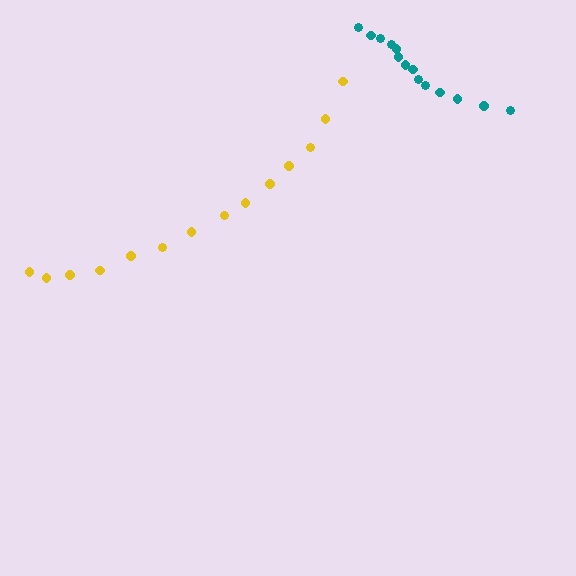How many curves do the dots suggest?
There are 2 distinct paths.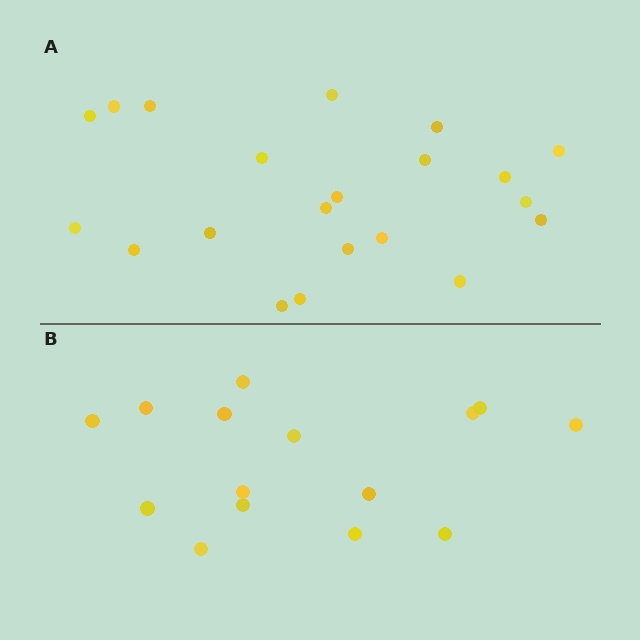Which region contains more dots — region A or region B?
Region A (the top region) has more dots.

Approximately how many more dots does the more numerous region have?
Region A has about 6 more dots than region B.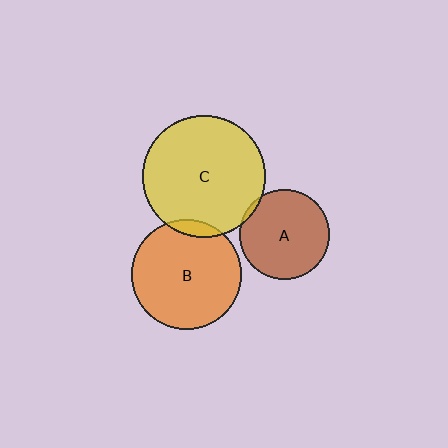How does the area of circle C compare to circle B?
Approximately 1.2 times.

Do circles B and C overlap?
Yes.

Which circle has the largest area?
Circle C (yellow).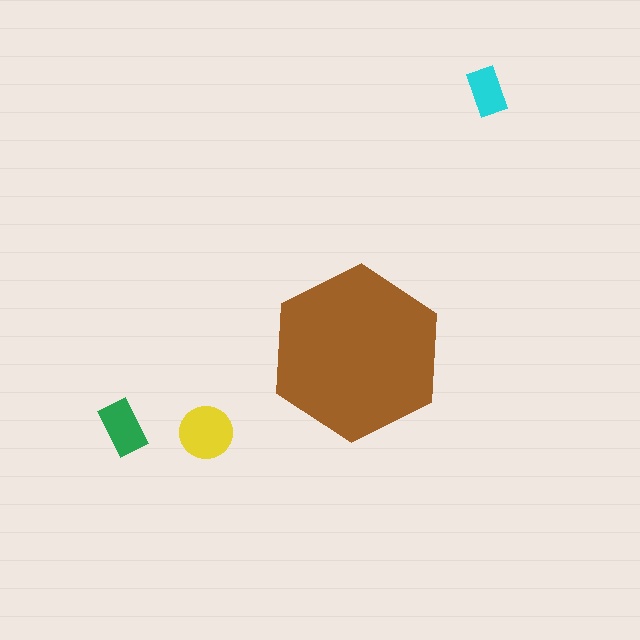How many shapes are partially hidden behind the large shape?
0 shapes are partially hidden.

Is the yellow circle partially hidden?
No, the yellow circle is fully visible.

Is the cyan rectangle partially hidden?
No, the cyan rectangle is fully visible.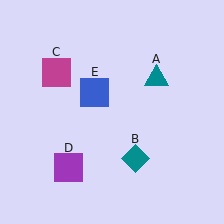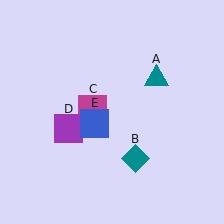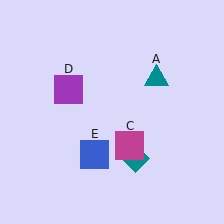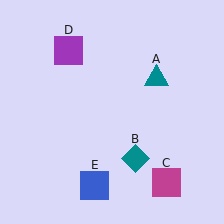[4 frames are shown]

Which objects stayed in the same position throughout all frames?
Teal triangle (object A) and teal diamond (object B) remained stationary.